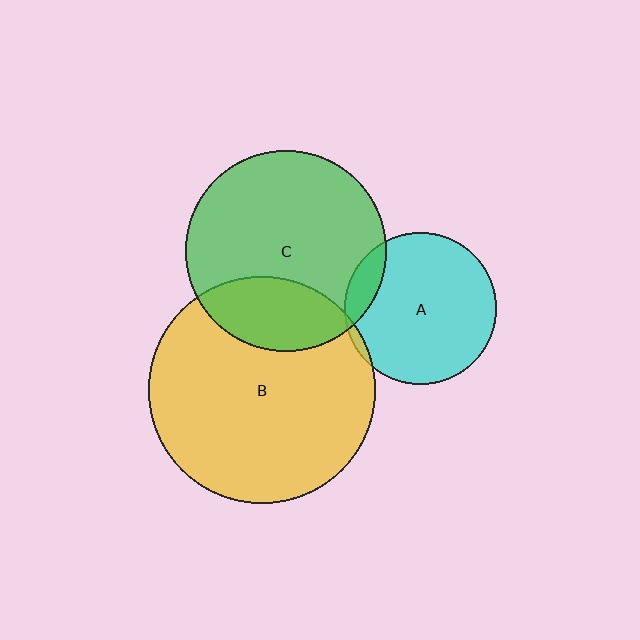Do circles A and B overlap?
Yes.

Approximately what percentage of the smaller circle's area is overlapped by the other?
Approximately 5%.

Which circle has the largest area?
Circle B (yellow).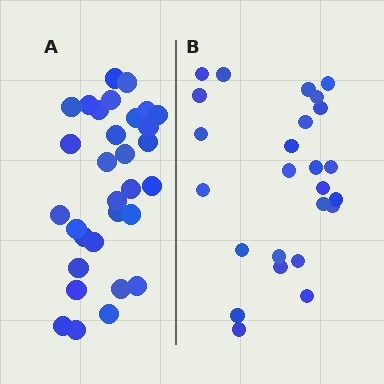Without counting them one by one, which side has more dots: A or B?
Region A (the left region) has more dots.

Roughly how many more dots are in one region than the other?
Region A has about 6 more dots than region B.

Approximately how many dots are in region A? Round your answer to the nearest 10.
About 30 dots. (The exact count is 31, which rounds to 30.)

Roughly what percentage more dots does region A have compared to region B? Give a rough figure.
About 25% more.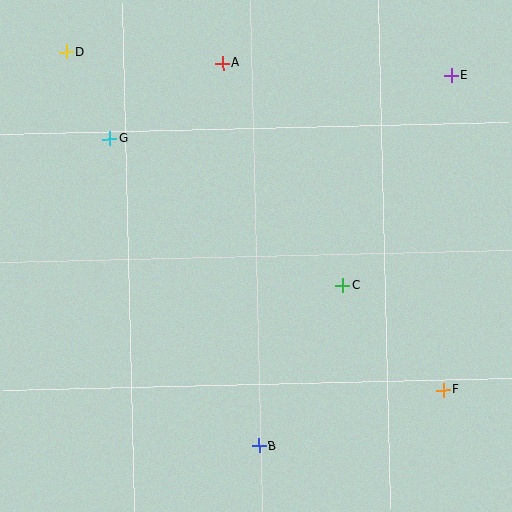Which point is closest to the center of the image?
Point C at (342, 285) is closest to the center.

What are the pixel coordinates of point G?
Point G is at (110, 139).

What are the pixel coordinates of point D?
Point D is at (67, 52).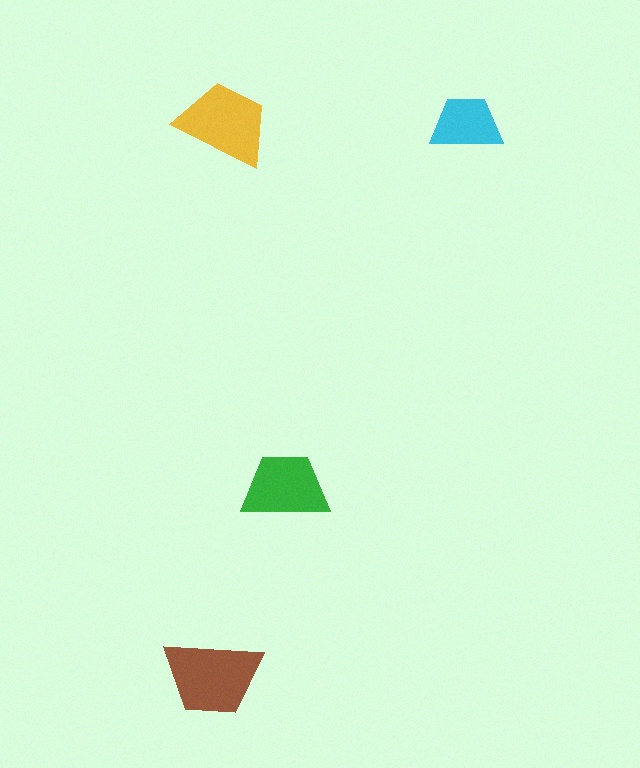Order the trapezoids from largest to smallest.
the brown one, the yellow one, the green one, the cyan one.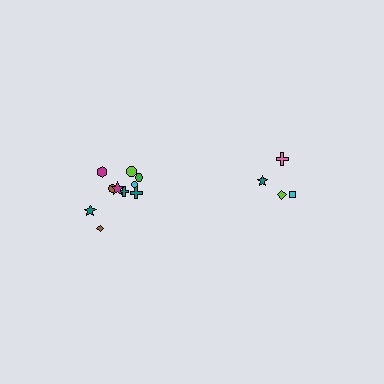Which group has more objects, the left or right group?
The left group.